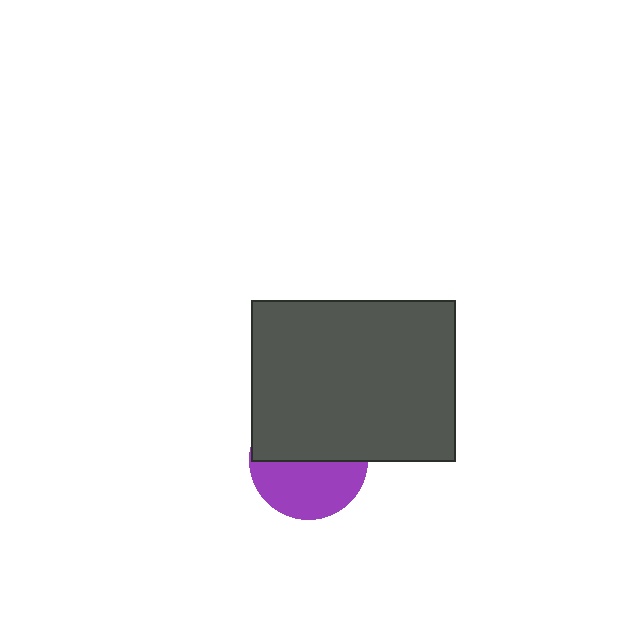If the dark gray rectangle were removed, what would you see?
You would see the complete purple circle.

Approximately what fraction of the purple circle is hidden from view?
Roughly 51% of the purple circle is hidden behind the dark gray rectangle.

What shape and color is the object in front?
The object in front is a dark gray rectangle.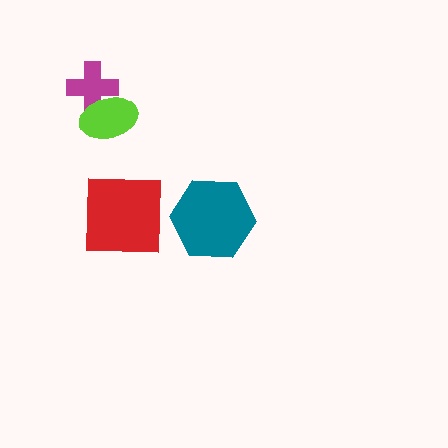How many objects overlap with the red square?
0 objects overlap with the red square.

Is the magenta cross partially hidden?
Yes, it is partially covered by another shape.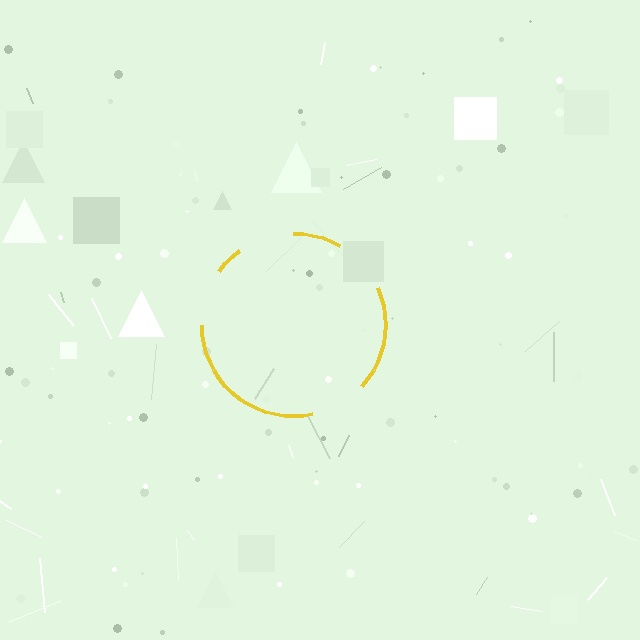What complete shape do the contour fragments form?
The contour fragments form a circle.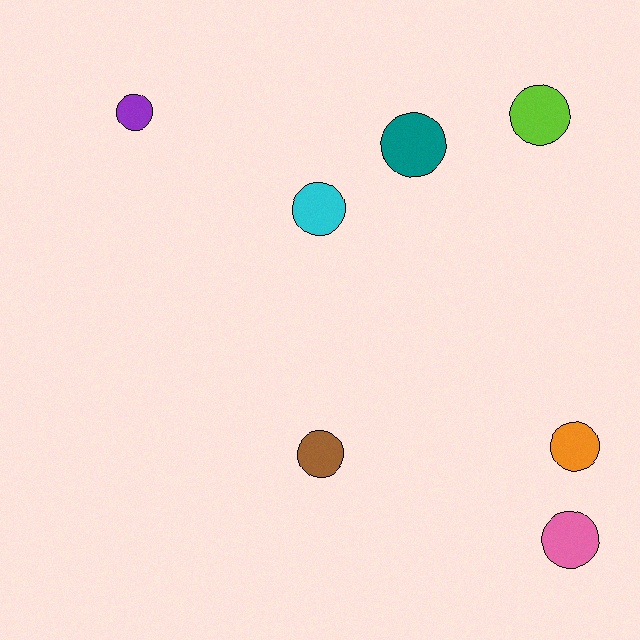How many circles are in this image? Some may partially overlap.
There are 7 circles.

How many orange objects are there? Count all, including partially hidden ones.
There is 1 orange object.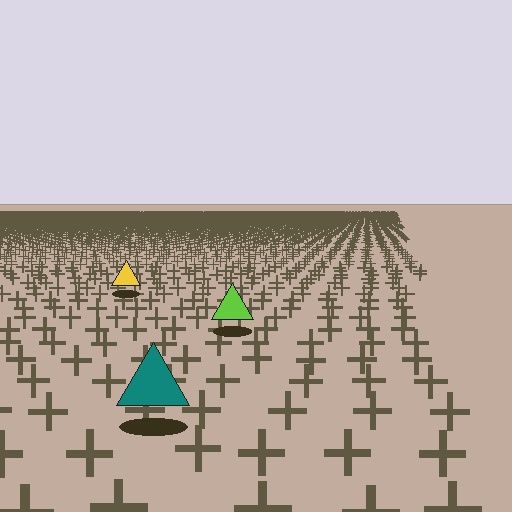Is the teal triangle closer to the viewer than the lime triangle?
Yes. The teal triangle is closer — you can tell from the texture gradient: the ground texture is coarser near it.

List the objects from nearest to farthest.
From nearest to farthest: the teal triangle, the lime triangle, the yellow triangle.